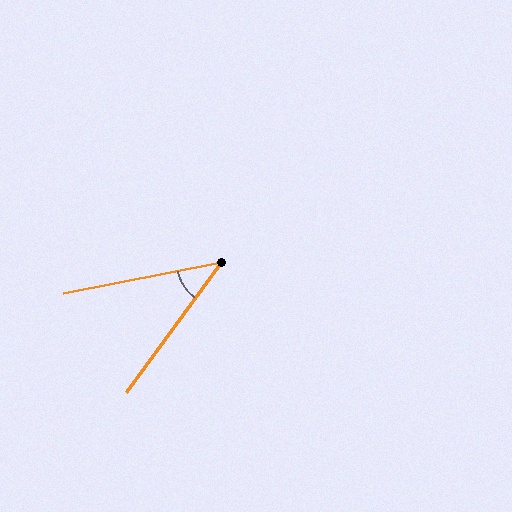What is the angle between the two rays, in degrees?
Approximately 43 degrees.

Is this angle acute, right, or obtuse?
It is acute.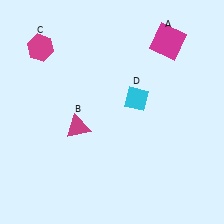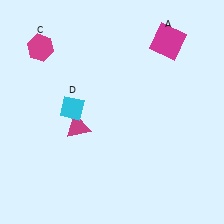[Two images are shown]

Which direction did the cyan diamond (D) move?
The cyan diamond (D) moved left.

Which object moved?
The cyan diamond (D) moved left.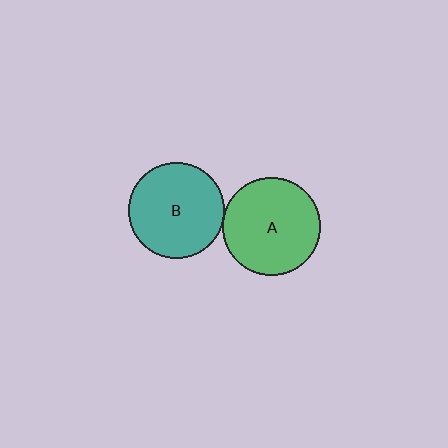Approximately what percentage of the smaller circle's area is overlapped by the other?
Approximately 5%.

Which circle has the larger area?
Circle A (green).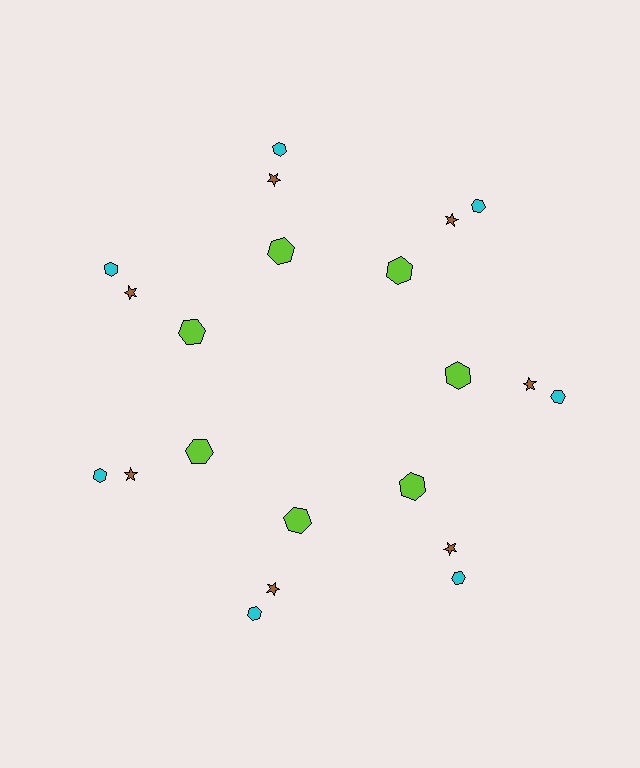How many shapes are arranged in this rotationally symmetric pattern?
There are 21 shapes, arranged in 7 groups of 3.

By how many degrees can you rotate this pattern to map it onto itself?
The pattern maps onto itself every 51 degrees of rotation.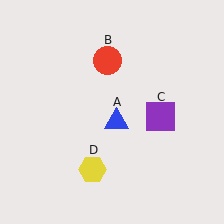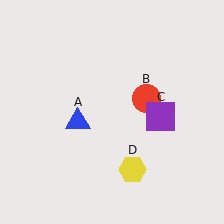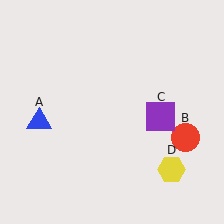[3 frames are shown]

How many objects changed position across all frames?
3 objects changed position: blue triangle (object A), red circle (object B), yellow hexagon (object D).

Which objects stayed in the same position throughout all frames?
Purple square (object C) remained stationary.